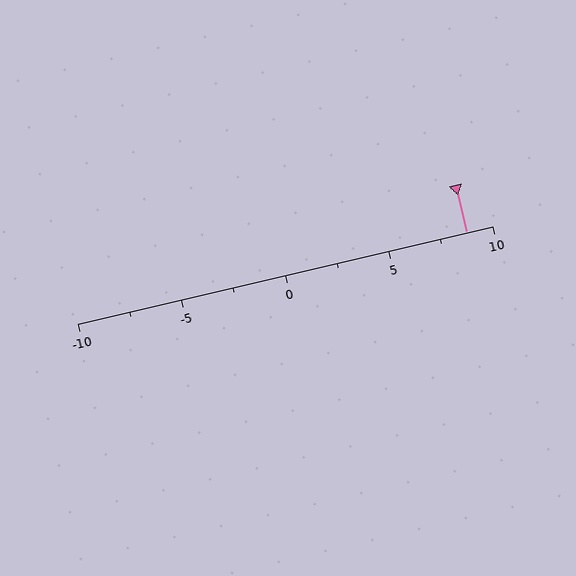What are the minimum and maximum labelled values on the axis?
The axis runs from -10 to 10.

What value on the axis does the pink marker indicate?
The marker indicates approximately 8.8.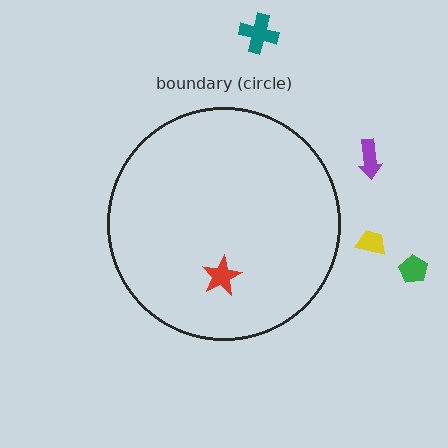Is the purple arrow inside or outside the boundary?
Outside.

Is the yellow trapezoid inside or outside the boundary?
Outside.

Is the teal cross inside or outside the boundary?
Outside.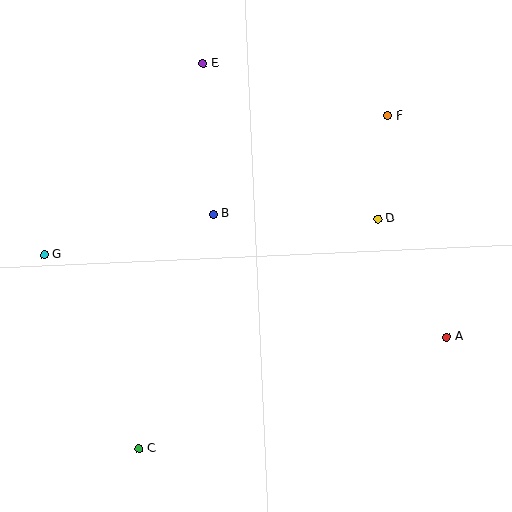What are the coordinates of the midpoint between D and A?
The midpoint between D and A is at (412, 278).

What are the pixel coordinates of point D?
Point D is at (378, 219).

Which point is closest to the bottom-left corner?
Point C is closest to the bottom-left corner.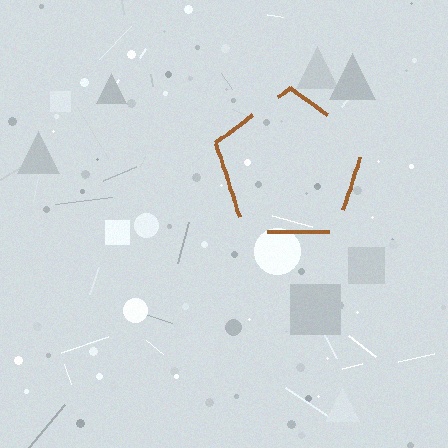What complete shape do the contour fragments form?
The contour fragments form a pentagon.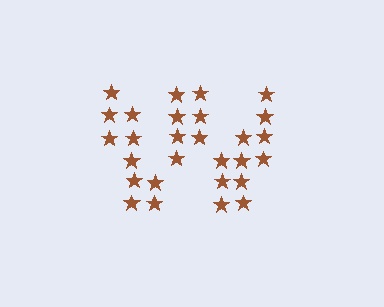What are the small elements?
The small elements are stars.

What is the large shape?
The large shape is the letter W.